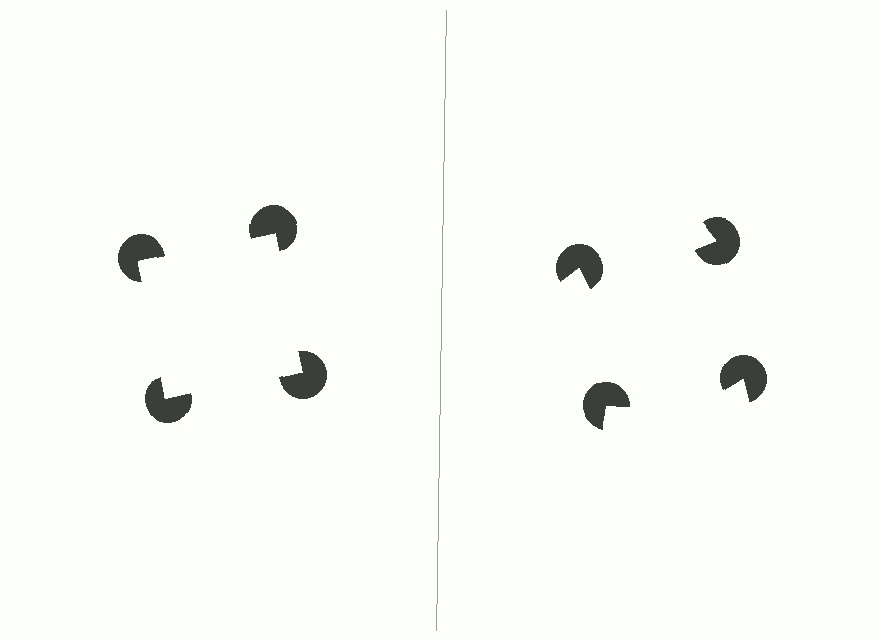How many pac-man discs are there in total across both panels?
8 — 4 on each side.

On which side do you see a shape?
An illusory square appears on the left side. On the right side the wedge cuts are rotated, so no coherent shape forms.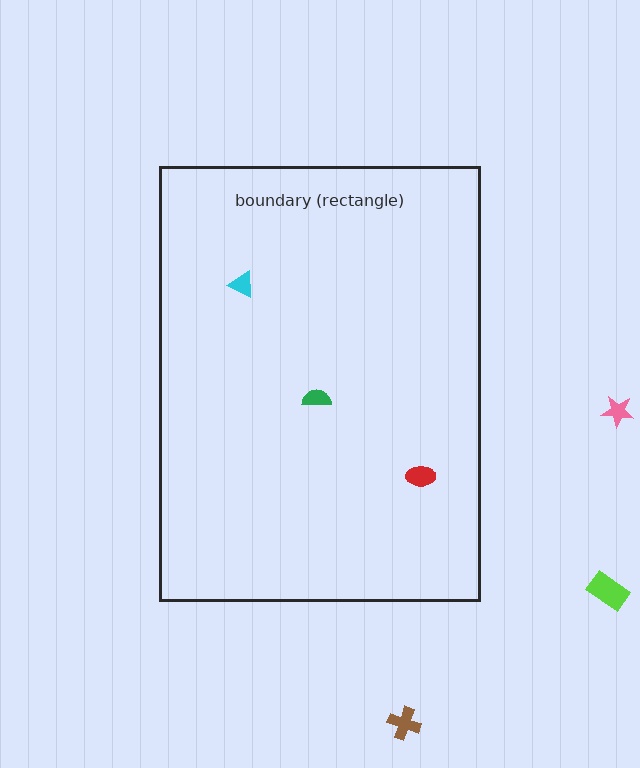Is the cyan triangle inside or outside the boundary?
Inside.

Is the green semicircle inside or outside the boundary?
Inside.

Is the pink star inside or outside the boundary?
Outside.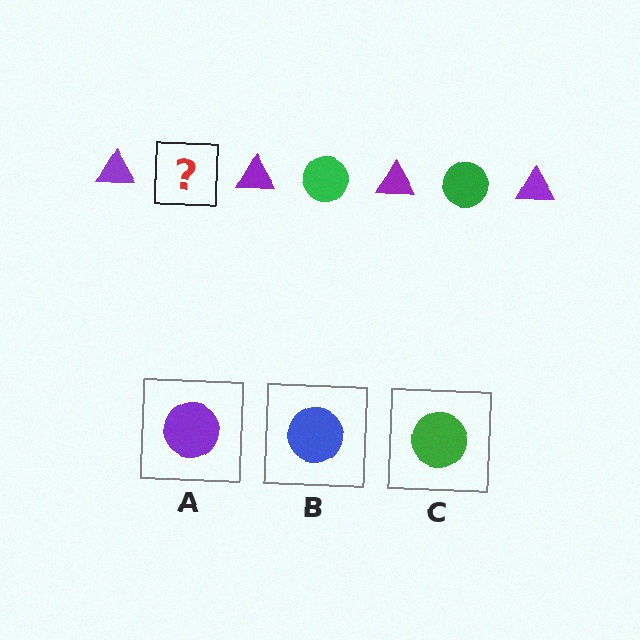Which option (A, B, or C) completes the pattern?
C.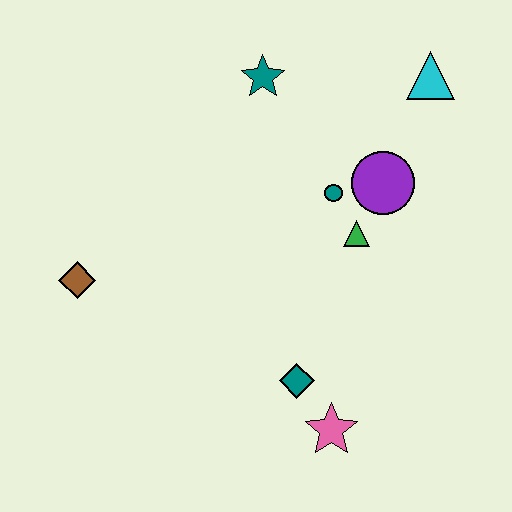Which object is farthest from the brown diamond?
The cyan triangle is farthest from the brown diamond.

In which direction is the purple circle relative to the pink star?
The purple circle is above the pink star.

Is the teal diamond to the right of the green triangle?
No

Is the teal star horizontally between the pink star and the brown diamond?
Yes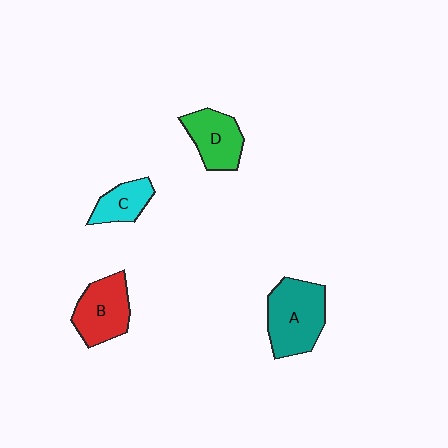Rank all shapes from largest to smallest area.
From largest to smallest: A (teal), B (red), D (green), C (cyan).